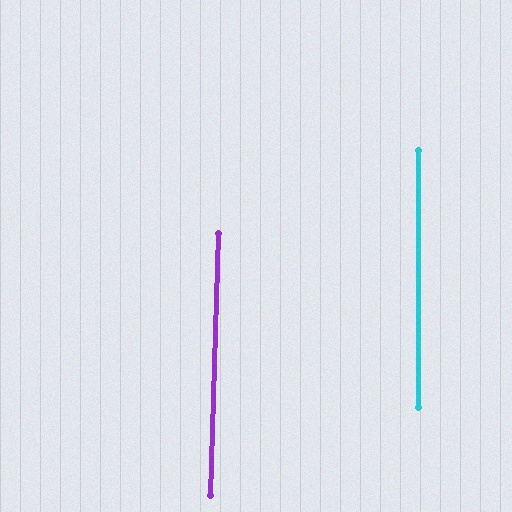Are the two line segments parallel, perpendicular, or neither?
Parallel — their directions differ by only 1.8°.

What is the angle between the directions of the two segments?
Approximately 2 degrees.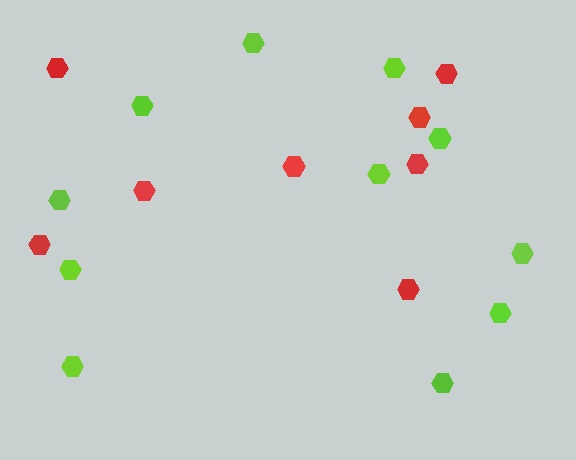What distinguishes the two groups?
There are 2 groups: one group of lime hexagons (11) and one group of red hexagons (8).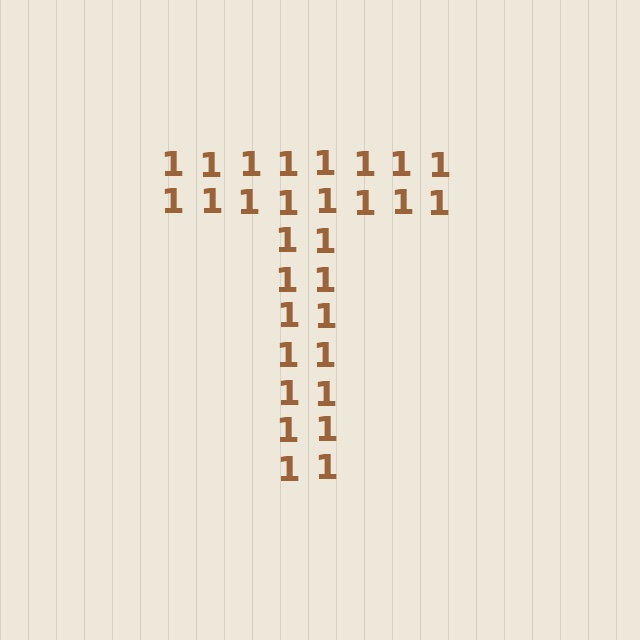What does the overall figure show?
The overall figure shows the letter T.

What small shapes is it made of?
It is made of small digit 1's.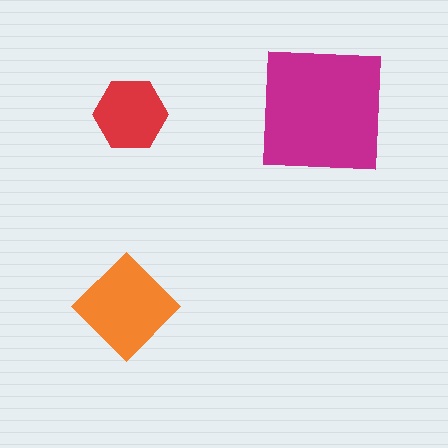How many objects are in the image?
There are 3 objects in the image.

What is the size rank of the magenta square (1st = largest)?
1st.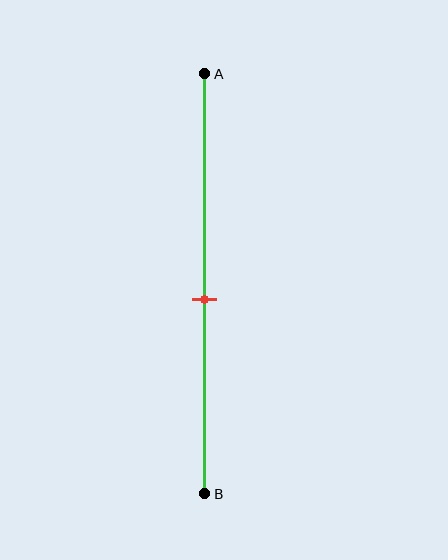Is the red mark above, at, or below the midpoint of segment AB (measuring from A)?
The red mark is below the midpoint of segment AB.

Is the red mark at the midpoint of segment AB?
No, the mark is at about 55% from A, not at the 50% midpoint.